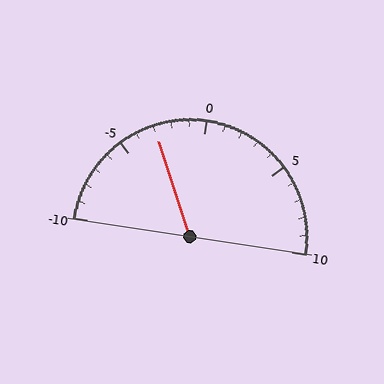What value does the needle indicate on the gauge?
The needle indicates approximately -3.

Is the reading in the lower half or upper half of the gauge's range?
The reading is in the lower half of the range (-10 to 10).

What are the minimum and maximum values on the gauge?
The gauge ranges from -10 to 10.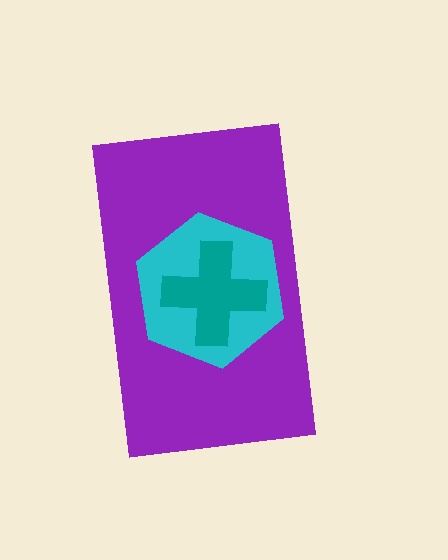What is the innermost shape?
The teal cross.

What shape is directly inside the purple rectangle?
The cyan hexagon.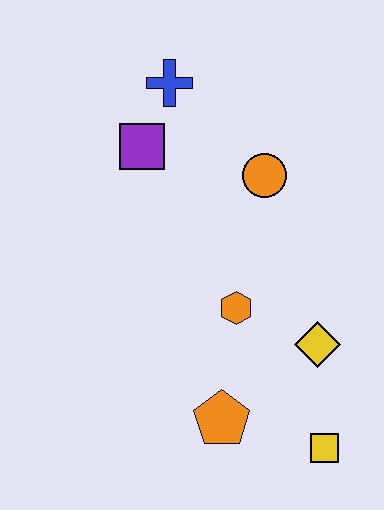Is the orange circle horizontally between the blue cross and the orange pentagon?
No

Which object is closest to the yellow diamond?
The orange hexagon is closest to the yellow diamond.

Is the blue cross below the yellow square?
No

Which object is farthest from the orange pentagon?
The blue cross is farthest from the orange pentagon.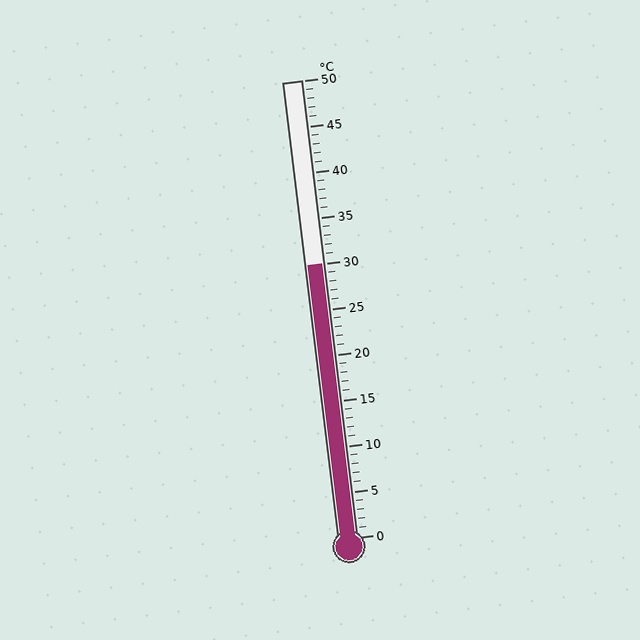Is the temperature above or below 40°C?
The temperature is below 40°C.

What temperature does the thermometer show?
The thermometer shows approximately 30°C.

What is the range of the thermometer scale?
The thermometer scale ranges from 0°C to 50°C.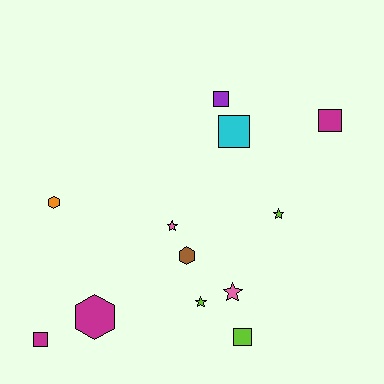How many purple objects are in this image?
There is 1 purple object.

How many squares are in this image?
There are 5 squares.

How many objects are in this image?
There are 12 objects.